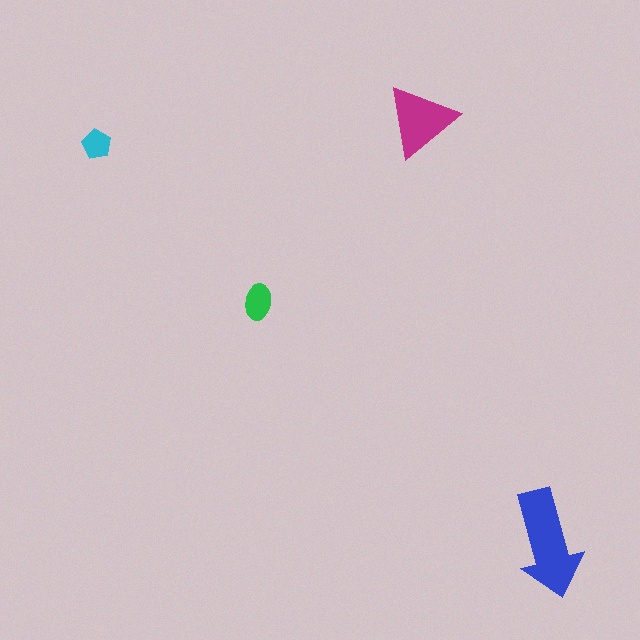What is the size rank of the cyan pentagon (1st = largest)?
4th.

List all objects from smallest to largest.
The cyan pentagon, the green ellipse, the magenta triangle, the blue arrow.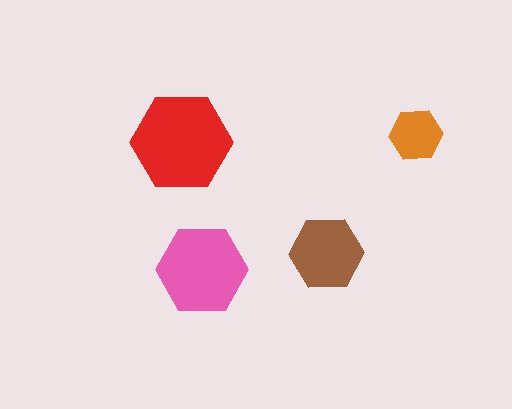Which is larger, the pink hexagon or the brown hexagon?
The pink one.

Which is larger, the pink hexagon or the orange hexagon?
The pink one.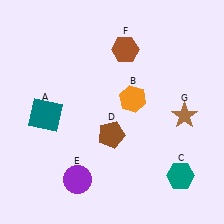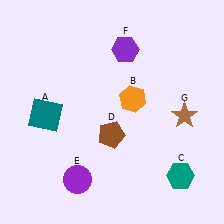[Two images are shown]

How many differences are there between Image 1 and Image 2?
There is 1 difference between the two images.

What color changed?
The hexagon (F) changed from brown in Image 1 to purple in Image 2.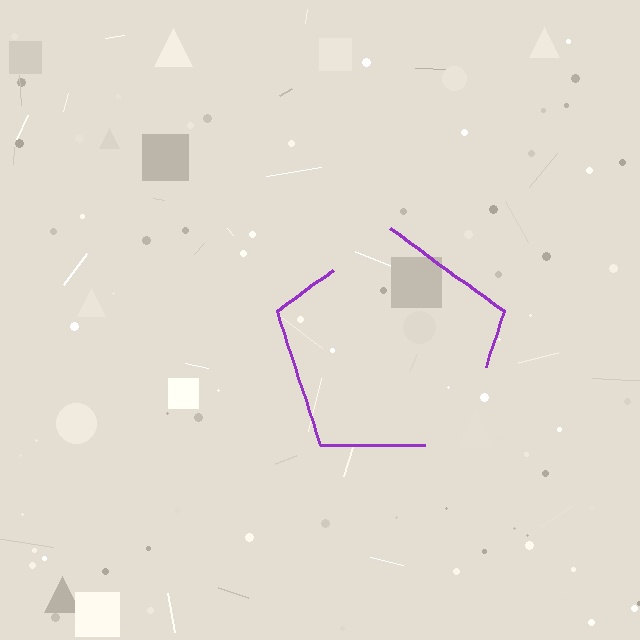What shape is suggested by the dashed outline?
The dashed outline suggests a pentagon.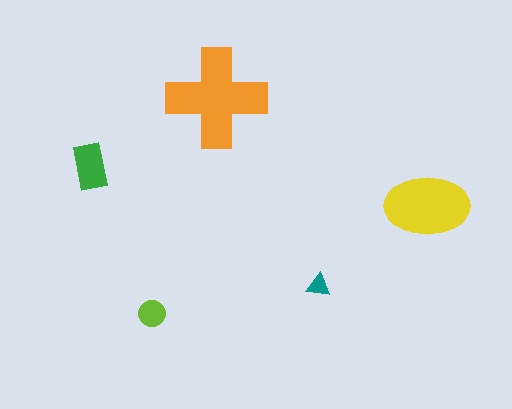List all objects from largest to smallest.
The orange cross, the yellow ellipse, the green rectangle, the lime circle, the teal triangle.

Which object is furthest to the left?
The green rectangle is leftmost.